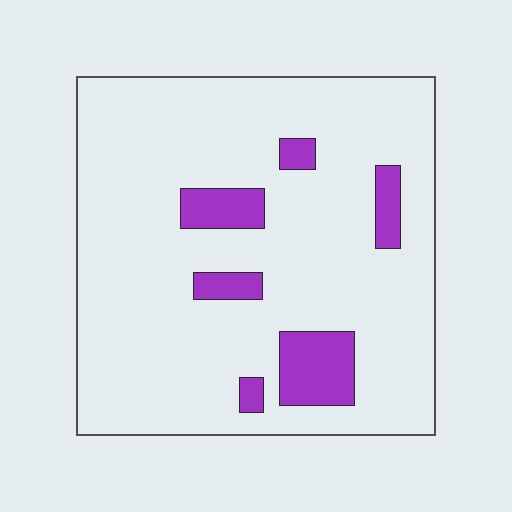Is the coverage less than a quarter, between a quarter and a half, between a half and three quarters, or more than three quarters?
Less than a quarter.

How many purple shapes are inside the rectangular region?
6.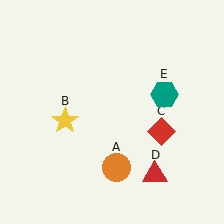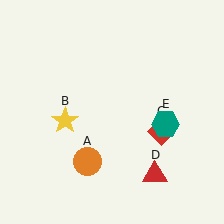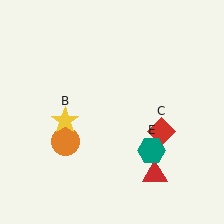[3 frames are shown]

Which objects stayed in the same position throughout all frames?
Yellow star (object B) and red diamond (object C) and red triangle (object D) remained stationary.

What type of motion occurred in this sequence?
The orange circle (object A), teal hexagon (object E) rotated clockwise around the center of the scene.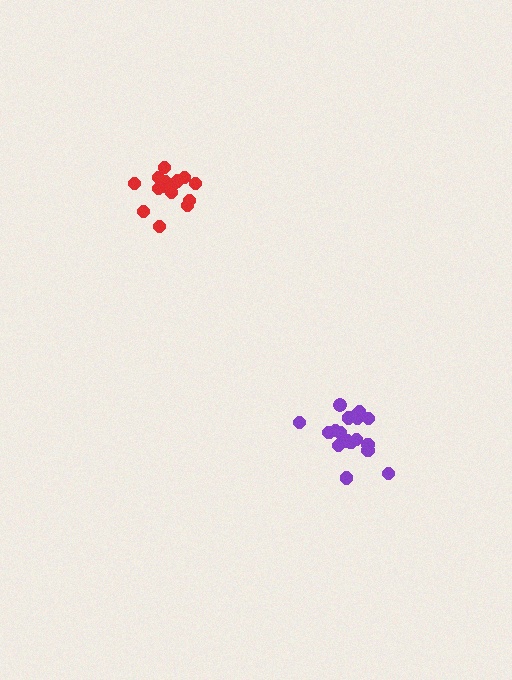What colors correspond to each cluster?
The clusters are colored: purple, red.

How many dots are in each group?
Group 1: 18 dots, Group 2: 15 dots (33 total).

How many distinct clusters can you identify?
There are 2 distinct clusters.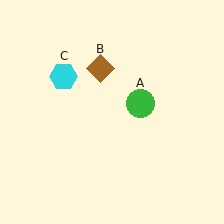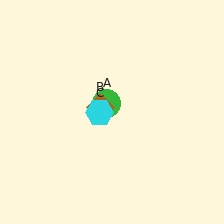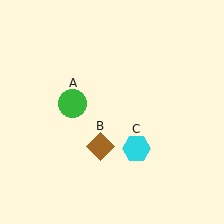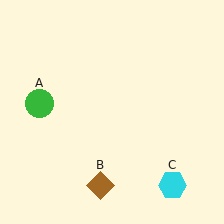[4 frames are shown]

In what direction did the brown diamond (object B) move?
The brown diamond (object B) moved down.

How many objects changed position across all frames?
3 objects changed position: green circle (object A), brown diamond (object B), cyan hexagon (object C).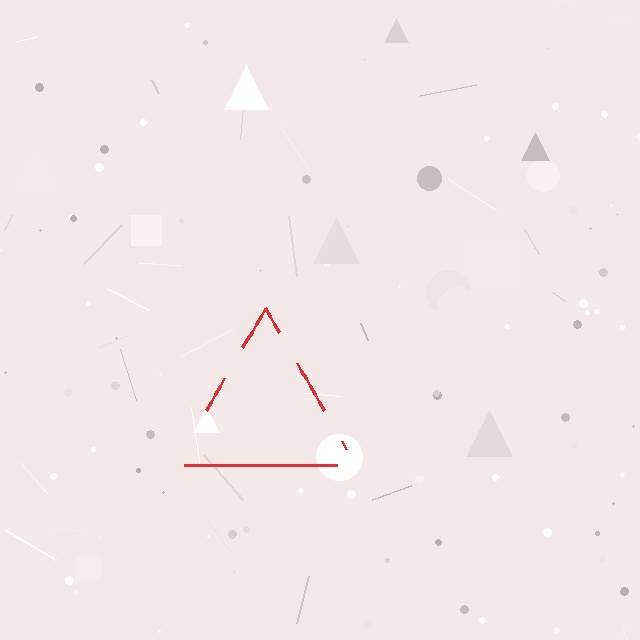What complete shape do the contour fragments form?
The contour fragments form a triangle.